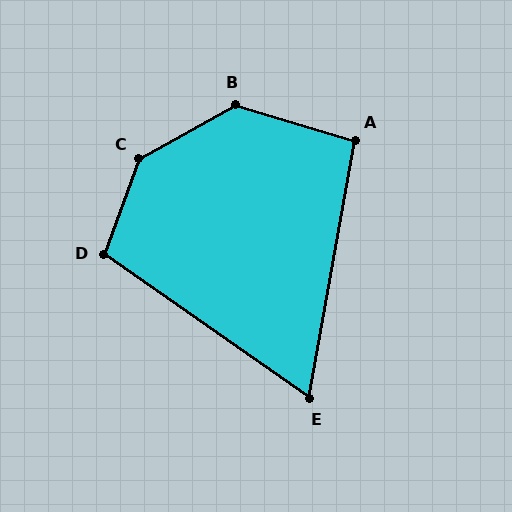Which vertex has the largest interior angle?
C, at approximately 139 degrees.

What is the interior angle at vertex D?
Approximately 105 degrees (obtuse).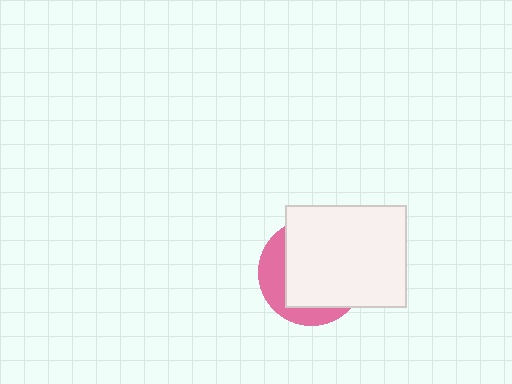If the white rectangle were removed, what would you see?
You would see the complete pink circle.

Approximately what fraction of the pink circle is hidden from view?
Roughly 69% of the pink circle is hidden behind the white rectangle.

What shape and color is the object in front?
The object in front is a white rectangle.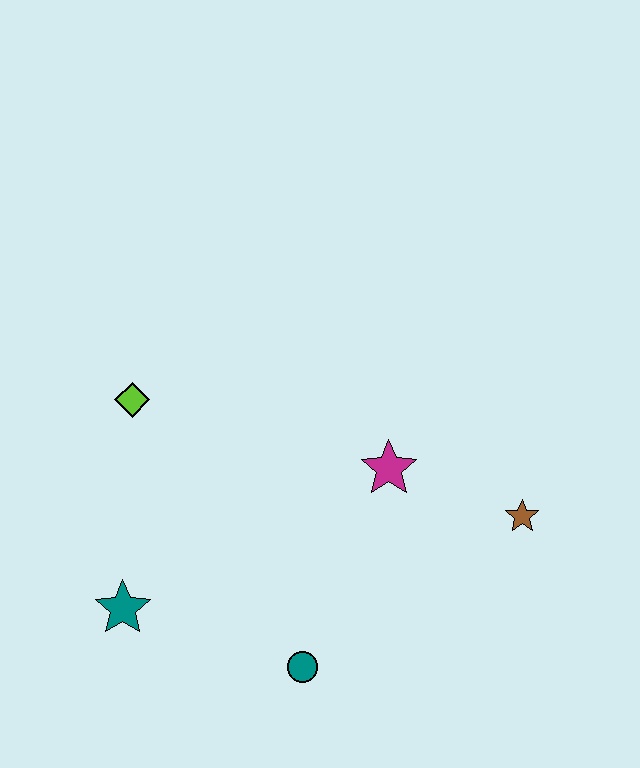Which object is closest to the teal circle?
The teal star is closest to the teal circle.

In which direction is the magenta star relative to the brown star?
The magenta star is to the left of the brown star.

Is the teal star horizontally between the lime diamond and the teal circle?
No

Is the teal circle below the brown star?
Yes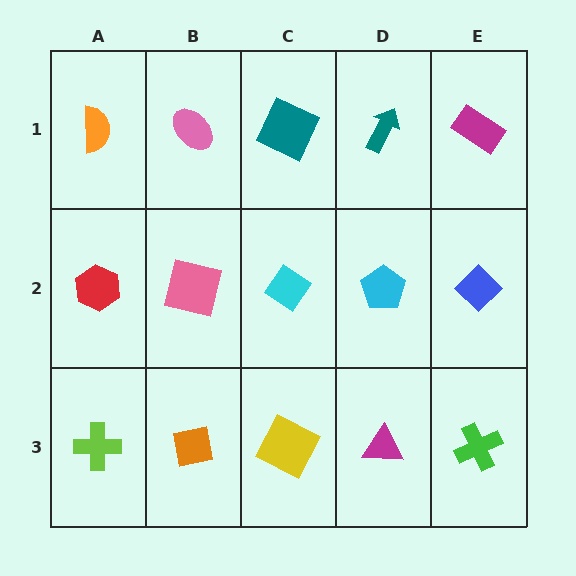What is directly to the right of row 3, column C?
A magenta triangle.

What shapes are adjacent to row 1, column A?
A red hexagon (row 2, column A), a pink ellipse (row 1, column B).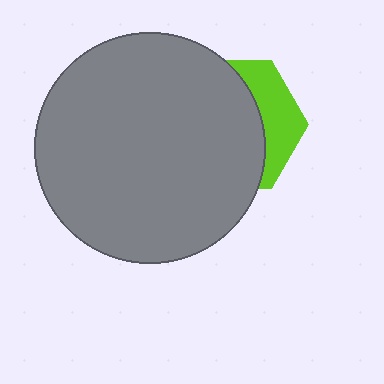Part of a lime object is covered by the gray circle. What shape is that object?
It is a hexagon.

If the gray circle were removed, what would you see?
You would see the complete lime hexagon.